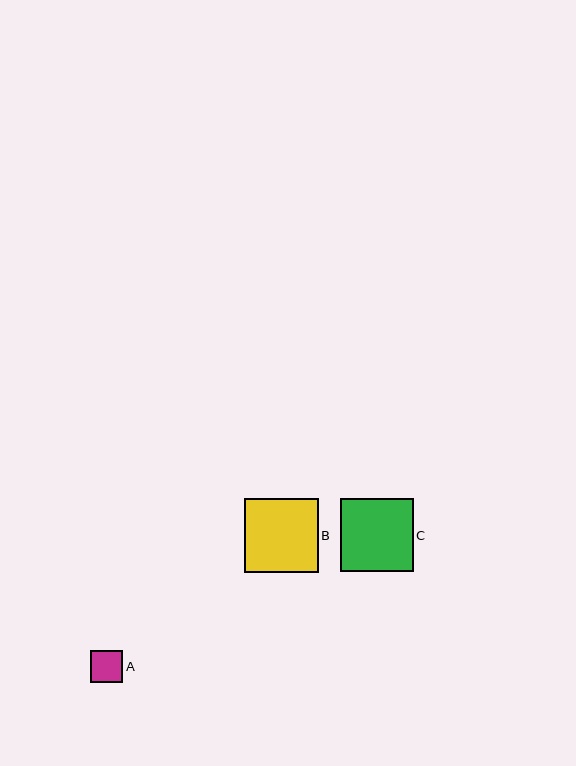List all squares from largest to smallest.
From largest to smallest: B, C, A.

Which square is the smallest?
Square A is the smallest with a size of approximately 32 pixels.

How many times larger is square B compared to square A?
Square B is approximately 2.3 times the size of square A.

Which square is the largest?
Square B is the largest with a size of approximately 74 pixels.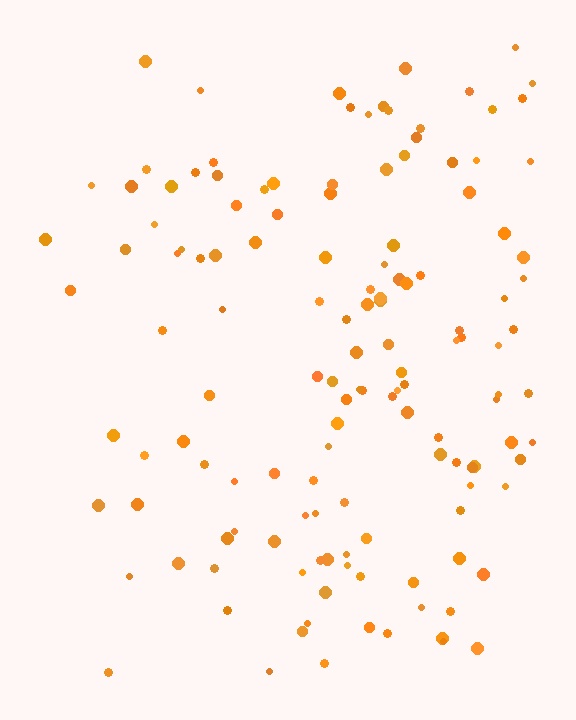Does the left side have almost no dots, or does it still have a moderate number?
Still a moderate number, just noticeably fewer than the right.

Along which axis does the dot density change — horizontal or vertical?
Horizontal.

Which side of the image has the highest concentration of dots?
The right.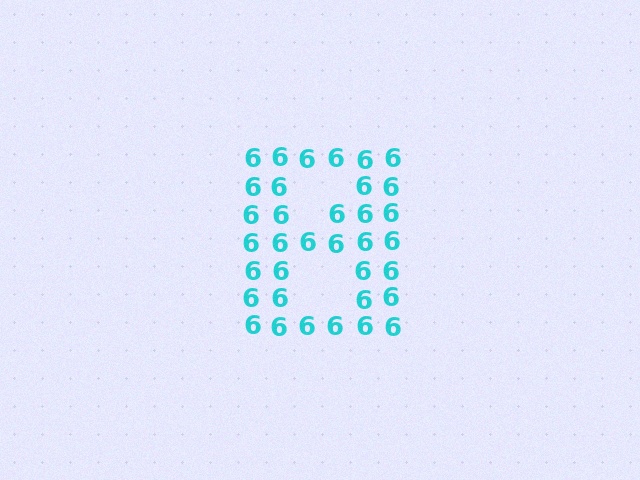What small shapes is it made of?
It is made of small digit 6's.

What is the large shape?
The large shape is the letter B.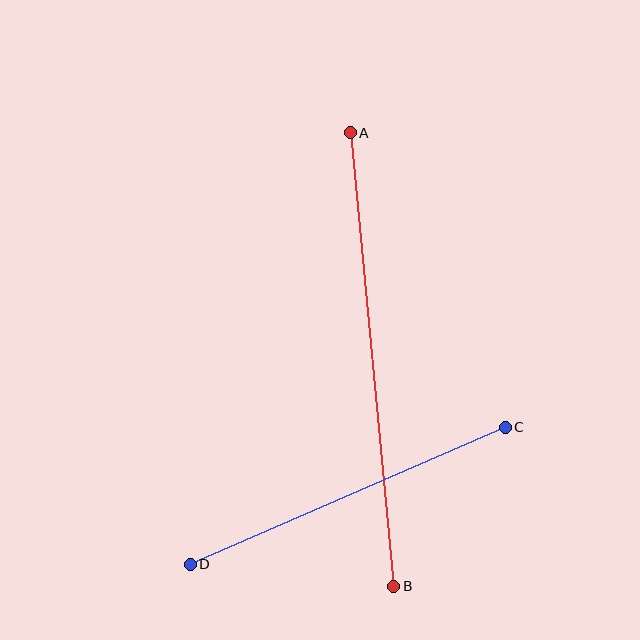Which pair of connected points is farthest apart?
Points A and B are farthest apart.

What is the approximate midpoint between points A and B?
The midpoint is at approximately (372, 360) pixels.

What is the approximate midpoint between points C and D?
The midpoint is at approximately (348, 496) pixels.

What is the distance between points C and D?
The distance is approximately 343 pixels.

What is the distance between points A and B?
The distance is approximately 456 pixels.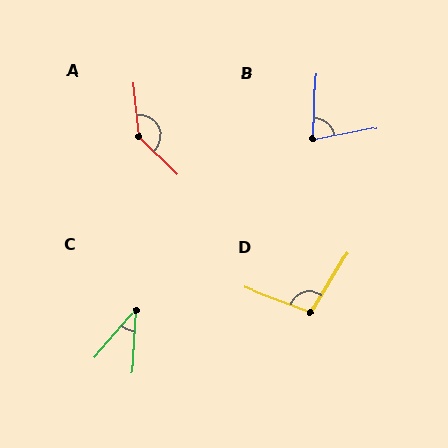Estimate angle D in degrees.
Approximately 101 degrees.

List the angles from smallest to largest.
C (38°), B (77°), D (101°), A (140°).